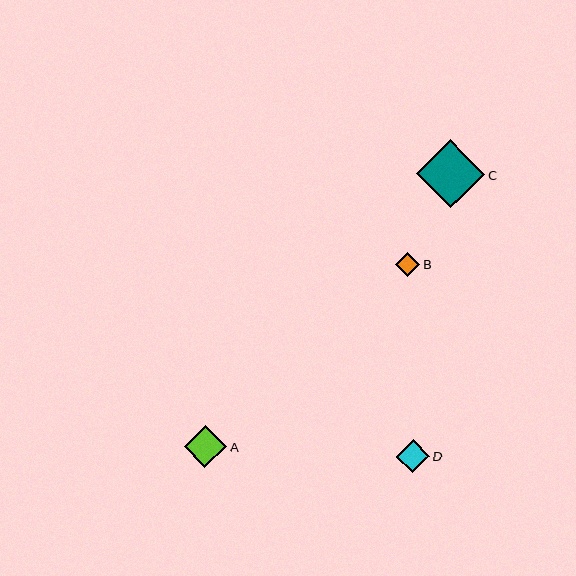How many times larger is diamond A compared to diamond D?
Diamond A is approximately 1.3 times the size of diamond D.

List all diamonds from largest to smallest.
From largest to smallest: C, A, D, B.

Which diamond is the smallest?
Diamond B is the smallest with a size of approximately 24 pixels.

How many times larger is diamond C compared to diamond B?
Diamond C is approximately 2.8 times the size of diamond B.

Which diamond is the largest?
Diamond C is the largest with a size of approximately 68 pixels.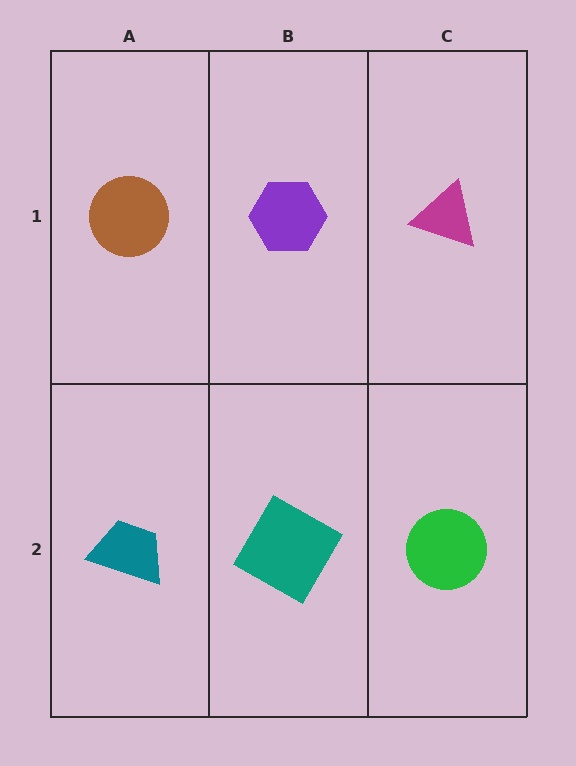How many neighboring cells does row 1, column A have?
2.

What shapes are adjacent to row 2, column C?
A magenta triangle (row 1, column C), a teal square (row 2, column B).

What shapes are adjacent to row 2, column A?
A brown circle (row 1, column A), a teal square (row 2, column B).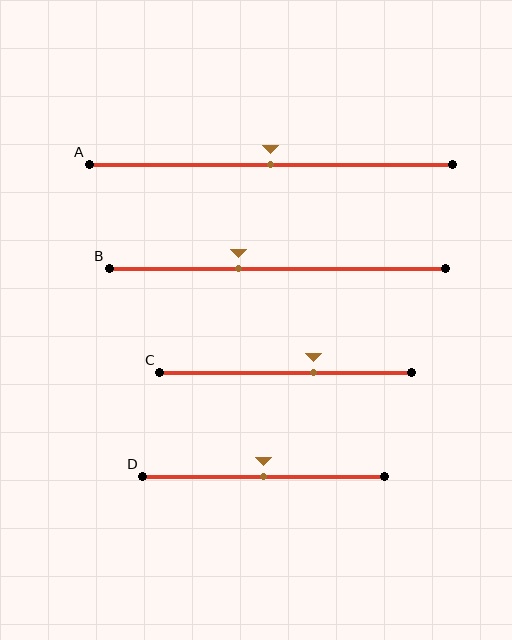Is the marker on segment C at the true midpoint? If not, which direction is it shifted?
No, the marker on segment C is shifted to the right by about 11% of the segment length.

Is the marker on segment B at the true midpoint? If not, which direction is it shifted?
No, the marker on segment B is shifted to the left by about 12% of the segment length.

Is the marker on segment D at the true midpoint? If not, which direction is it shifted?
Yes, the marker on segment D is at the true midpoint.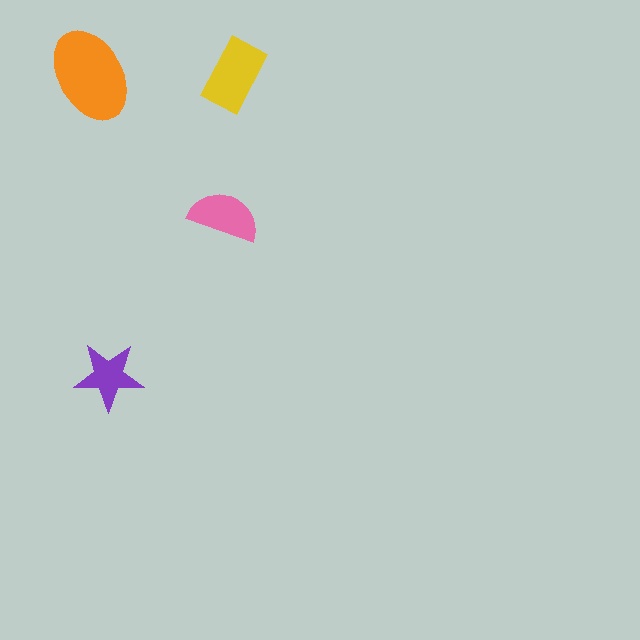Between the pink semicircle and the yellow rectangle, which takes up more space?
The yellow rectangle.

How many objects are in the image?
There are 4 objects in the image.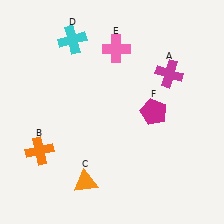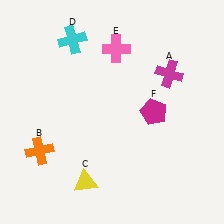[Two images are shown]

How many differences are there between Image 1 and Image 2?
There is 1 difference between the two images.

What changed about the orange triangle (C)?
In Image 1, C is orange. In Image 2, it changed to yellow.